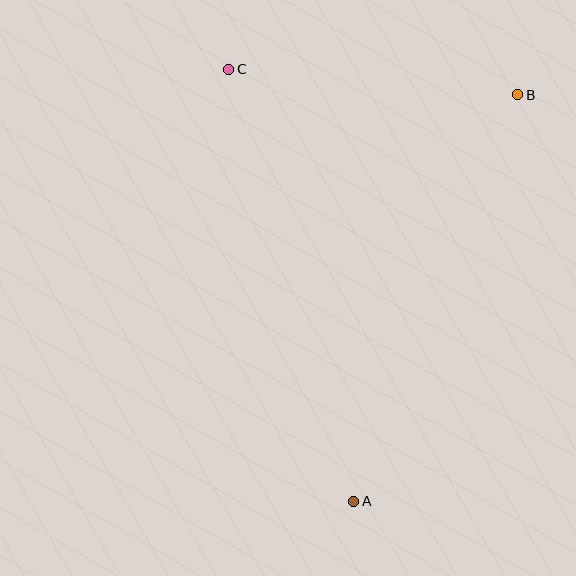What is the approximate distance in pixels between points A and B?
The distance between A and B is approximately 438 pixels.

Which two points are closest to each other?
Points B and C are closest to each other.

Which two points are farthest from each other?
Points A and C are farthest from each other.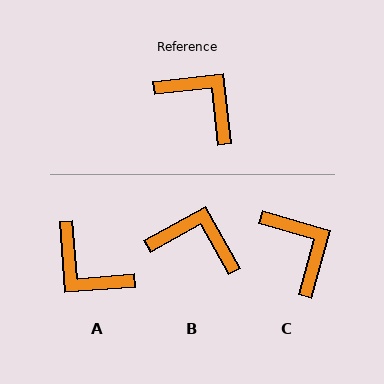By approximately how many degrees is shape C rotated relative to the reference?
Approximately 22 degrees clockwise.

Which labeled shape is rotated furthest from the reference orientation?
A, about 178 degrees away.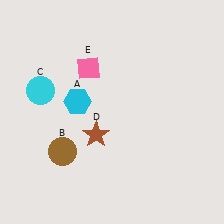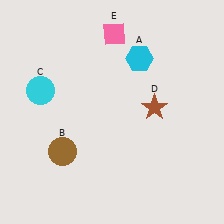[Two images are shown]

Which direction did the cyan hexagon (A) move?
The cyan hexagon (A) moved right.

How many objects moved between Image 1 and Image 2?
3 objects moved between the two images.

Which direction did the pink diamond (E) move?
The pink diamond (E) moved up.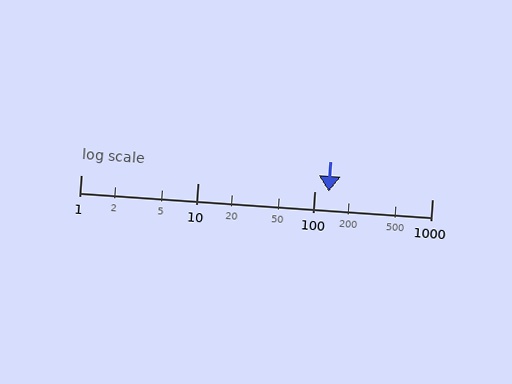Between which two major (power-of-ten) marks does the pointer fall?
The pointer is between 100 and 1000.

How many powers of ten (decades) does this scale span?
The scale spans 3 decades, from 1 to 1000.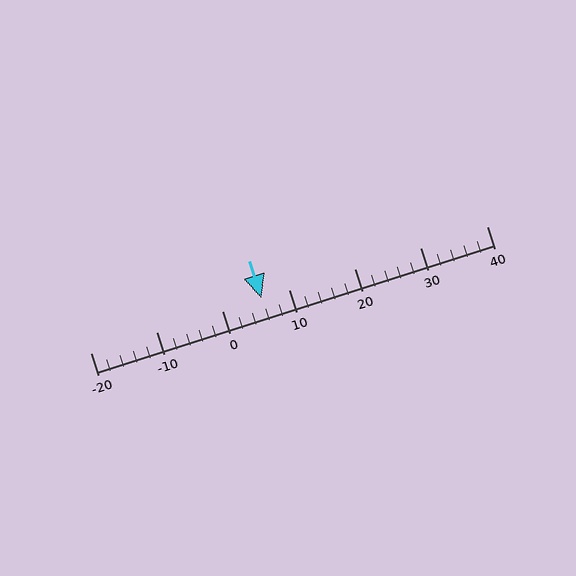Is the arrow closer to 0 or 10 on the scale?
The arrow is closer to 10.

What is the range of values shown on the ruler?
The ruler shows values from -20 to 40.